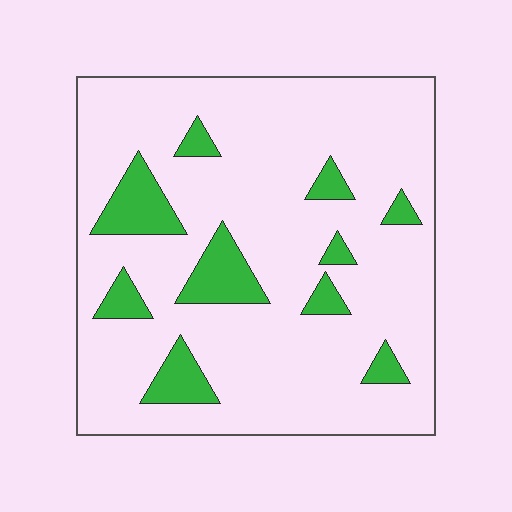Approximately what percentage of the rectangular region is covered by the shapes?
Approximately 15%.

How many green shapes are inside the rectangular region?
10.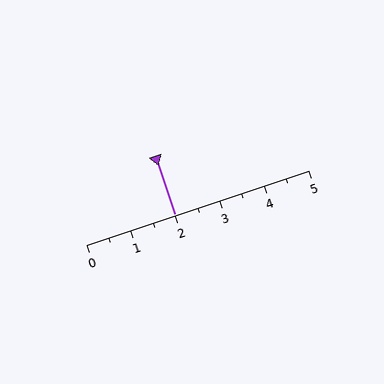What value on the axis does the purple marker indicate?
The marker indicates approximately 2.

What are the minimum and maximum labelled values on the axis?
The axis runs from 0 to 5.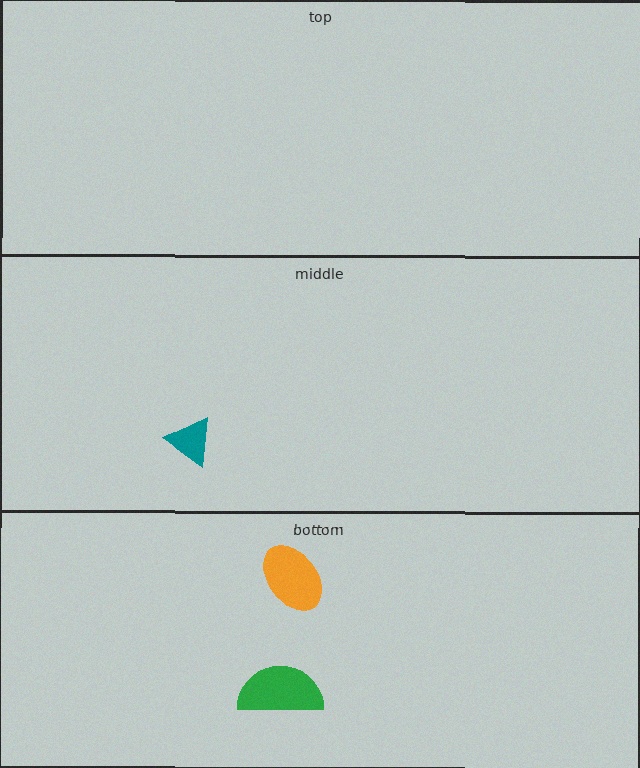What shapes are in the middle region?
The teal triangle.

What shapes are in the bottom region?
The orange ellipse, the green semicircle.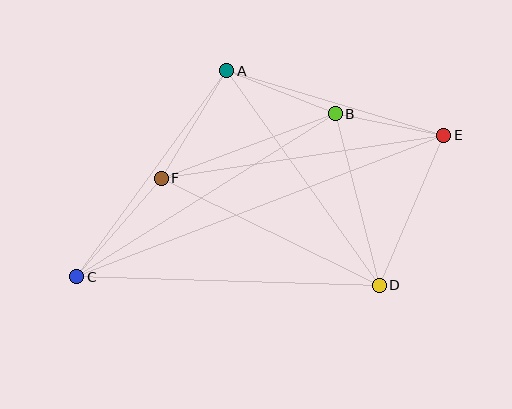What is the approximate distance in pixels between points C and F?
The distance between C and F is approximately 130 pixels.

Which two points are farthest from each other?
Points C and E are farthest from each other.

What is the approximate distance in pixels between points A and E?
The distance between A and E is approximately 226 pixels.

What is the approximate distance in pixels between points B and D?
The distance between B and D is approximately 177 pixels.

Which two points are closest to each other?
Points B and E are closest to each other.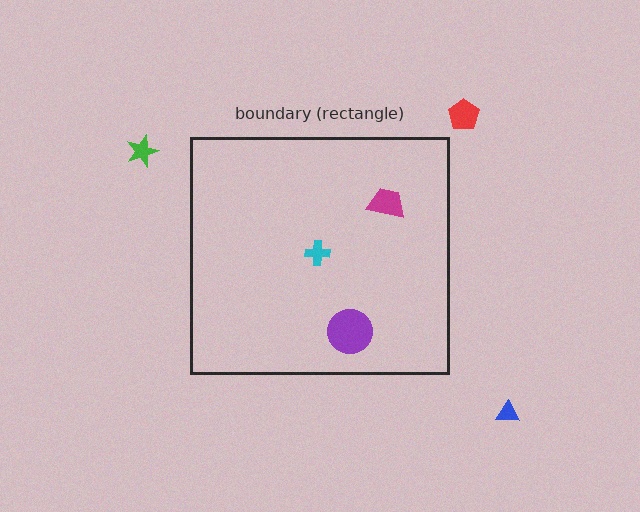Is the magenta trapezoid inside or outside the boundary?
Inside.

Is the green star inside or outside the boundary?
Outside.